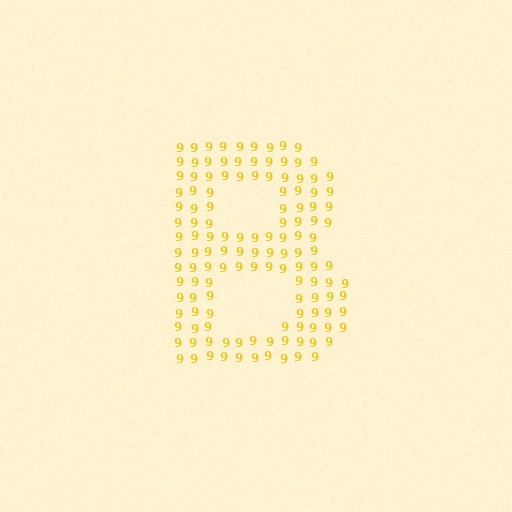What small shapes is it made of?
It is made of small digit 9's.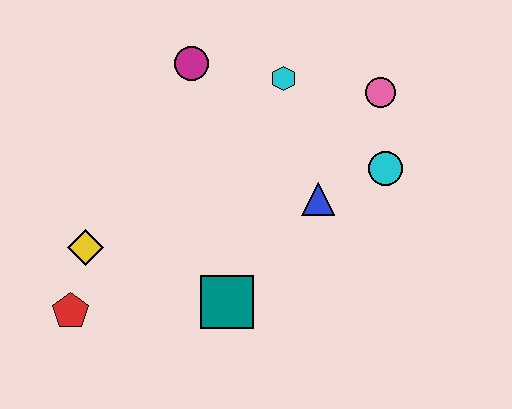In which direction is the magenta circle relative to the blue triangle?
The magenta circle is above the blue triangle.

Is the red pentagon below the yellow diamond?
Yes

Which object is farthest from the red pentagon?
The pink circle is farthest from the red pentagon.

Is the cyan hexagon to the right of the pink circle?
No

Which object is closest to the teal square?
The blue triangle is closest to the teal square.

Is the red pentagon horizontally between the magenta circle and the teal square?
No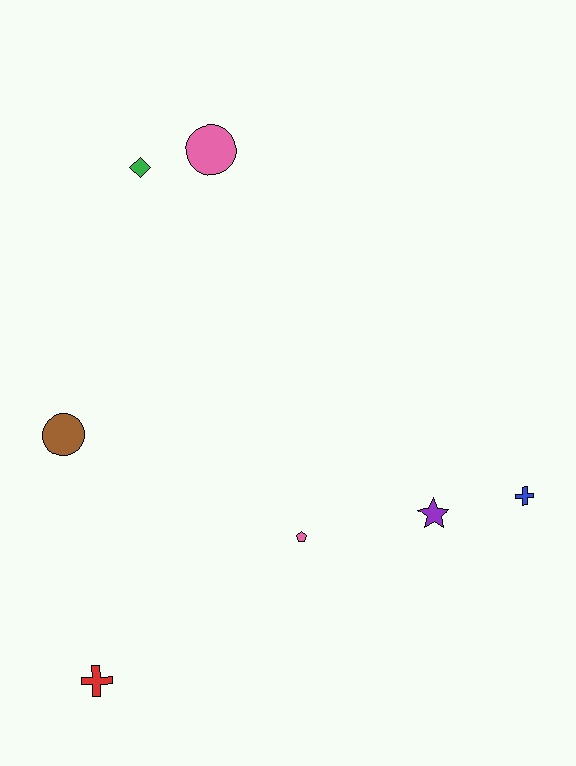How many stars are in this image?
There is 1 star.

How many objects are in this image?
There are 7 objects.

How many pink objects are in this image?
There are 2 pink objects.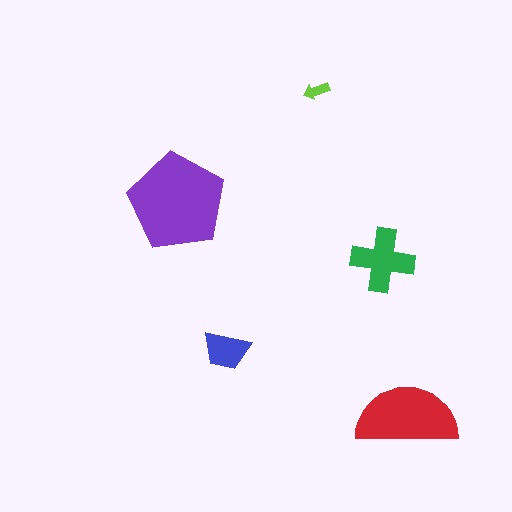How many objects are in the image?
There are 5 objects in the image.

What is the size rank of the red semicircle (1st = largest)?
2nd.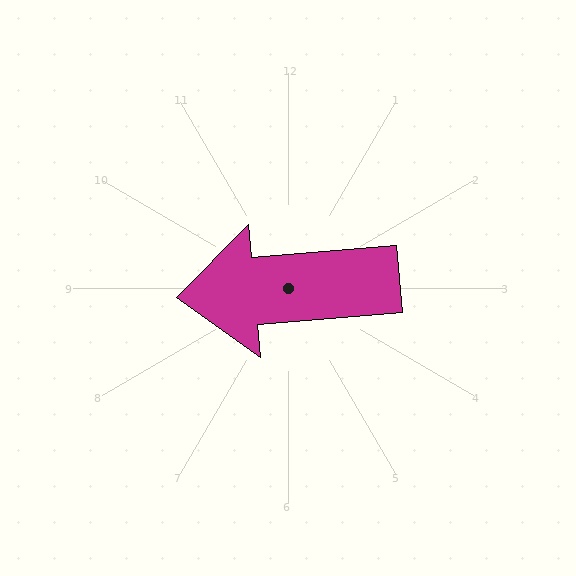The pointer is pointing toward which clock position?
Roughly 9 o'clock.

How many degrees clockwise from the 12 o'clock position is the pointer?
Approximately 265 degrees.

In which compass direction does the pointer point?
West.